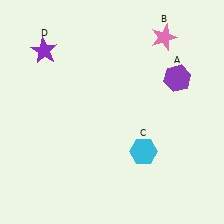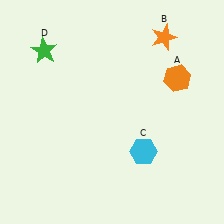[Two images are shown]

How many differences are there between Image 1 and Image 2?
There are 3 differences between the two images.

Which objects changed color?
A changed from purple to orange. B changed from pink to orange. D changed from purple to green.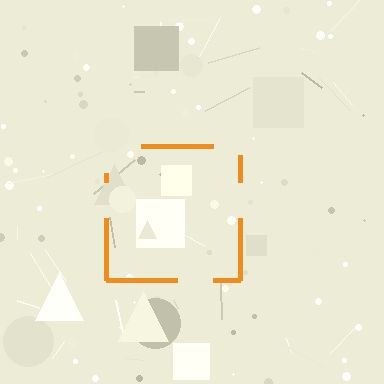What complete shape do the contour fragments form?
The contour fragments form a square.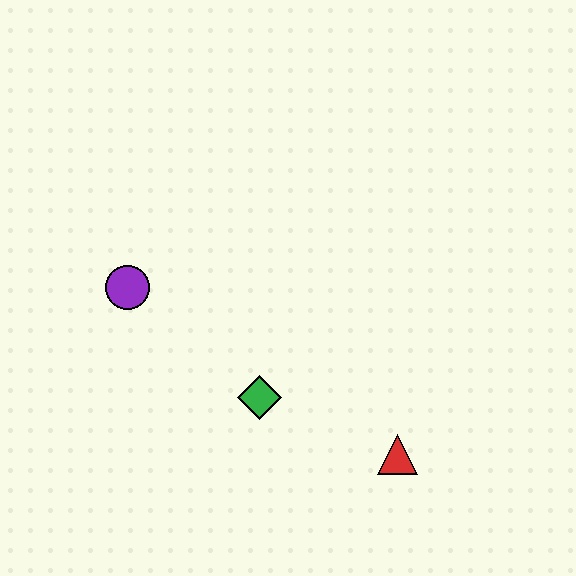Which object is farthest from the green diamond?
The purple circle is farthest from the green diamond.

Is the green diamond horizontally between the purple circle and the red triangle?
Yes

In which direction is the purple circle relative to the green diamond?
The purple circle is to the left of the green diamond.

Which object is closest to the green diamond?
The red triangle is closest to the green diamond.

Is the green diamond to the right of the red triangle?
No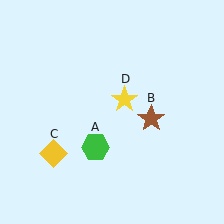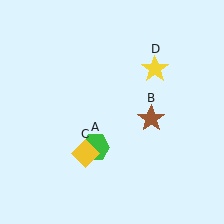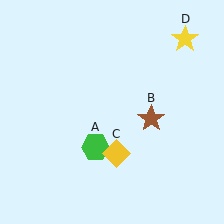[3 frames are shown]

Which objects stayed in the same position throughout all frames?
Green hexagon (object A) and brown star (object B) remained stationary.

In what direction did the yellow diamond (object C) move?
The yellow diamond (object C) moved right.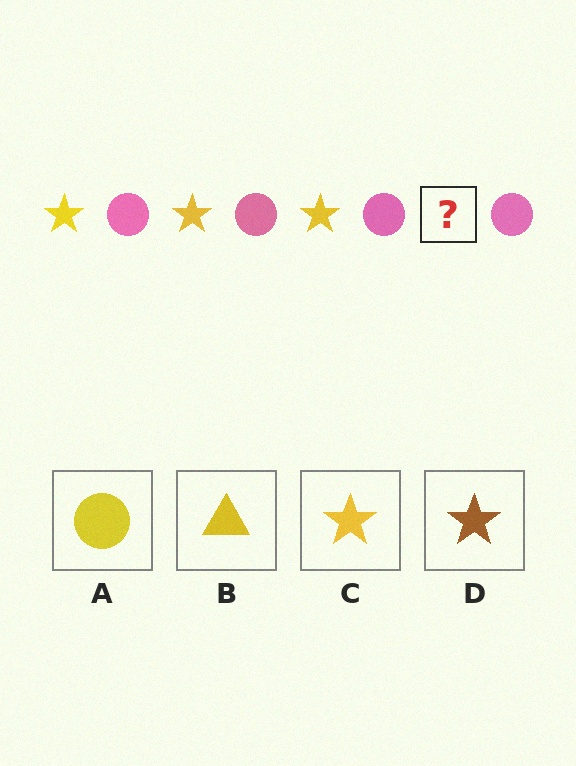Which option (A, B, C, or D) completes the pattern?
C.